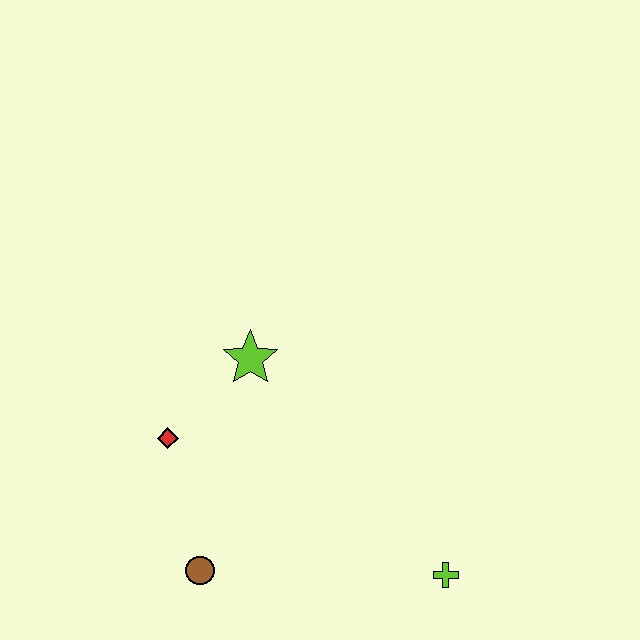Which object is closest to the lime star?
The red diamond is closest to the lime star.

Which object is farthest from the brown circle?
The lime cross is farthest from the brown circle.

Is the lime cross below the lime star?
Yes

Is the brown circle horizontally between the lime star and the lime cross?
No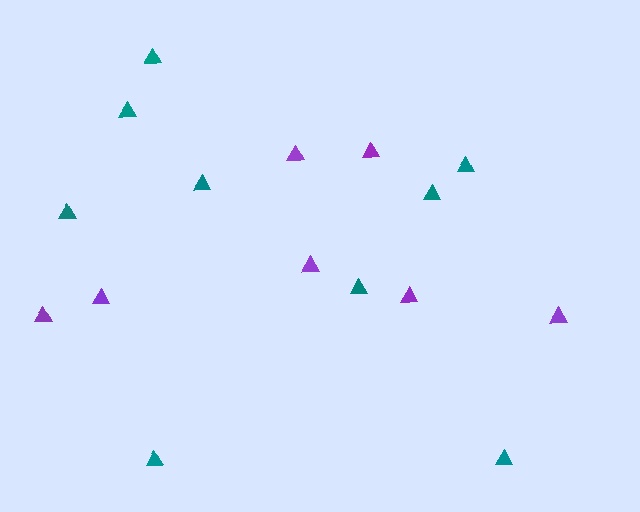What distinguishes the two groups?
There are 2 groups: one group of purple triangles (7) and one group of teal triangles (9).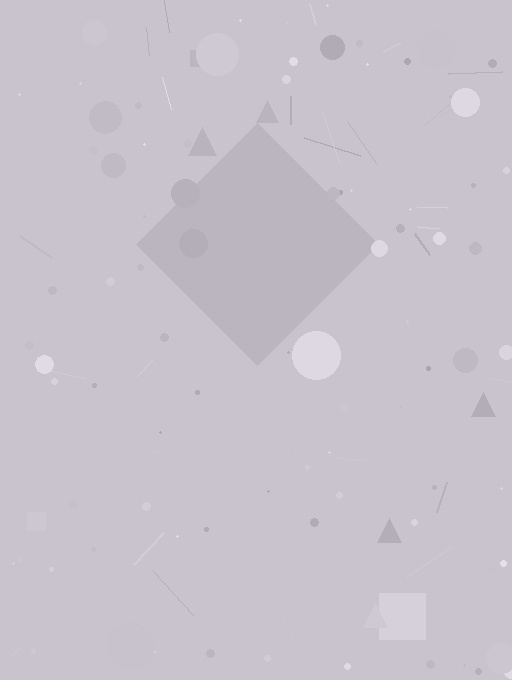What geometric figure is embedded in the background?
A diamond is embedded in the background.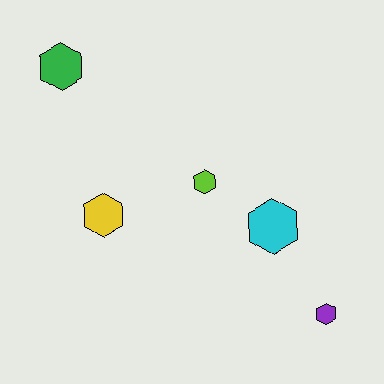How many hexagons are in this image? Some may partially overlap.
There are 5 hexagons.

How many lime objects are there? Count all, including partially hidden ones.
There is 1 lime object.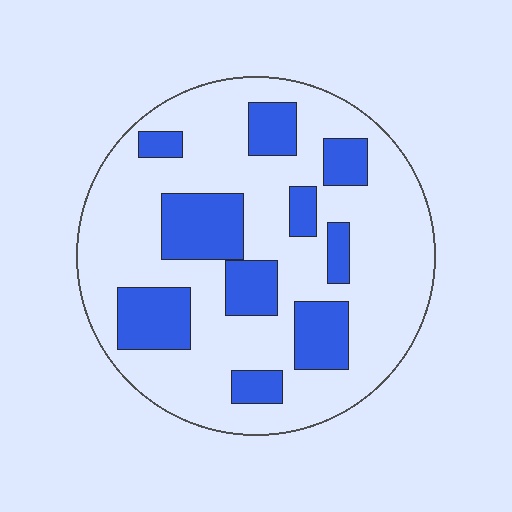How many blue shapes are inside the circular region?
10.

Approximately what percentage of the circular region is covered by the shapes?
Approximately 25%.